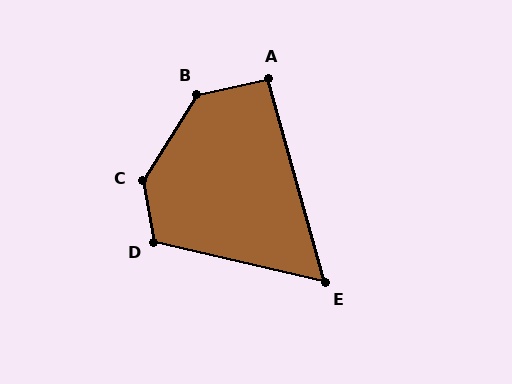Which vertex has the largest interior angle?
C, at approximately 137 degrees.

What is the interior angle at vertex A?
Approximately 93 degrees (approximately right).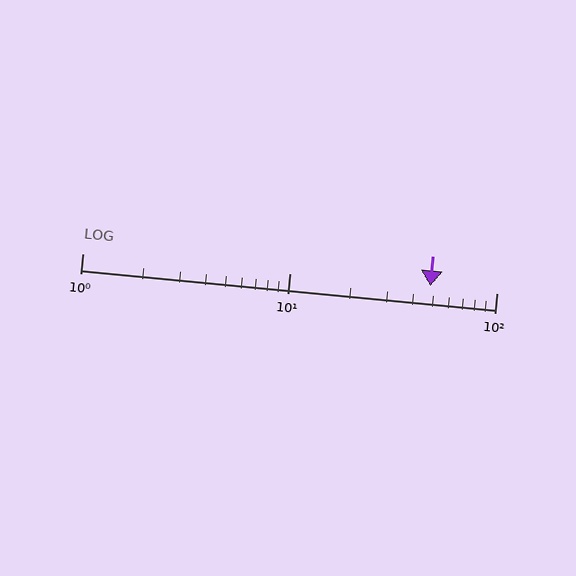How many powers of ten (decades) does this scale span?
The scale spans 2 decades, from 1 to 100.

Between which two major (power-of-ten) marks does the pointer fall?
The pointer is between 10 and 100.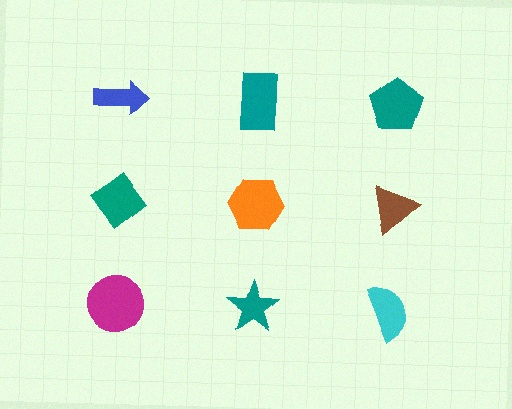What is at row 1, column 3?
A teal pentagon.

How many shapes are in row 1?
3 shapes.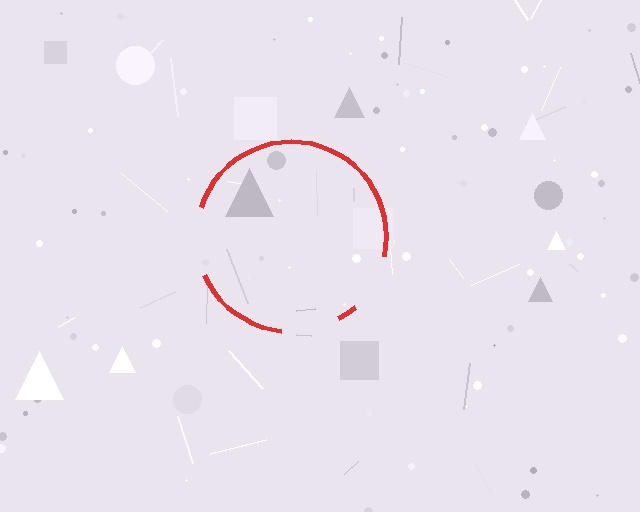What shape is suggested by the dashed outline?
The dashed outline suggests a circle.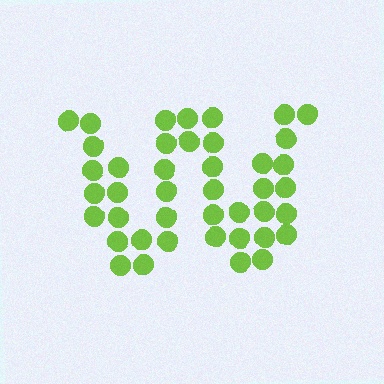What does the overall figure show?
The overall figure shows the letter W.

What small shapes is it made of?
It is made of small circles.